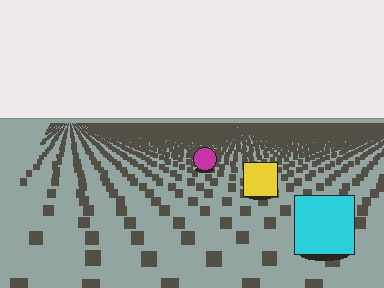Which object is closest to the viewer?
The cyan square is closest. The texture marks near it are larger and more spread out.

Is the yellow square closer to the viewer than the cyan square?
No. The cyan square is closer — you can tell from the texture gradient: the ground texture is coarser near it.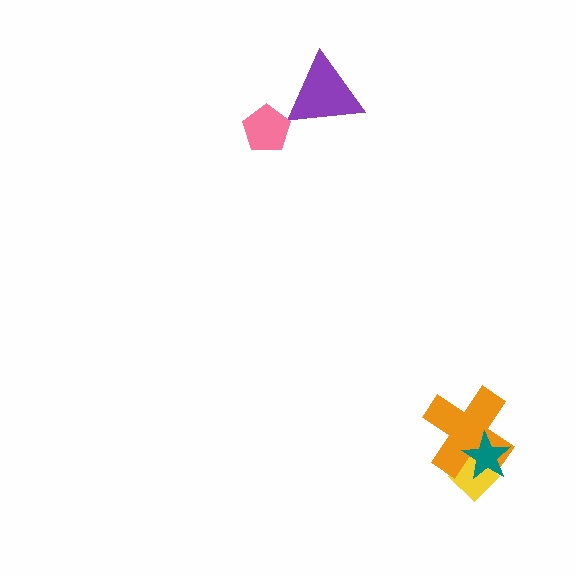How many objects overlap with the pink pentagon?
0 objects overlap with the pink pentagon.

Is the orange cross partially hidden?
Yes, it is partially covered by another shape.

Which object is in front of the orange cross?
The teal star is in front of the orange cross.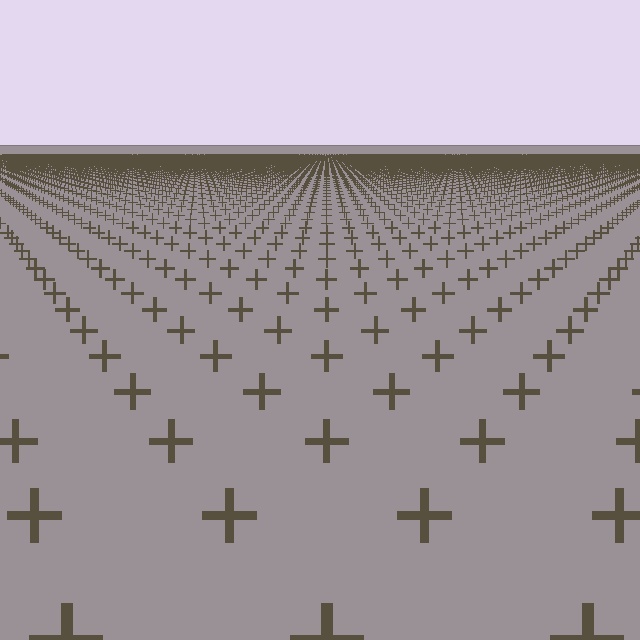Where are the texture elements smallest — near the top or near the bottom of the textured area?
Near the top.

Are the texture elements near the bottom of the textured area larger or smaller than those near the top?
Larger. Near the bottom, elements are closer to the viewer and appear at a bigger on-screen size.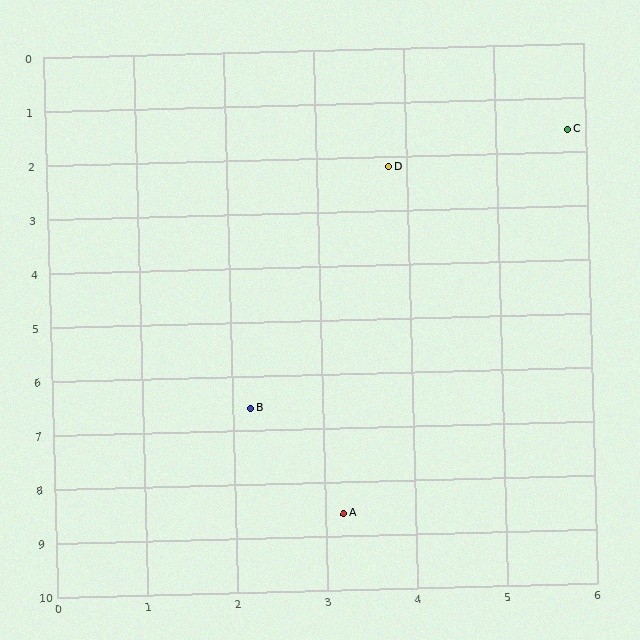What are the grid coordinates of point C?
Point C is at approximately (5.8, 1.6).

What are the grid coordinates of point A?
Point A is at approximately (3.2, 8.6).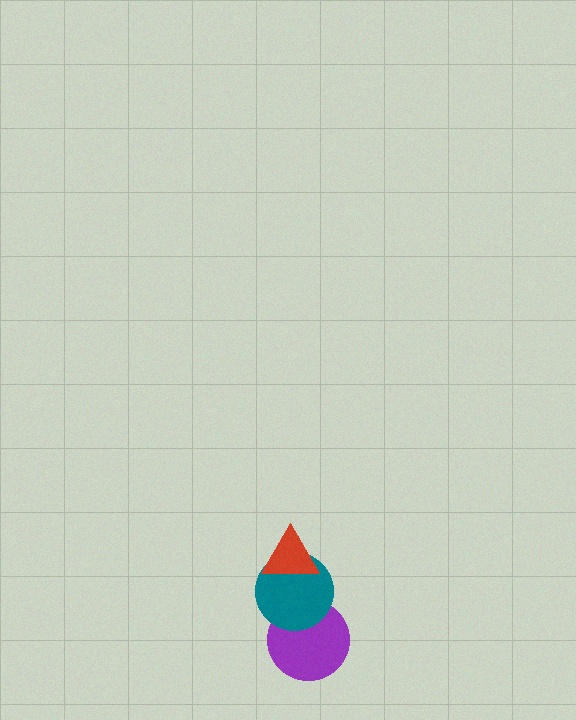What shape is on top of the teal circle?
The red triangle is on top of the teal circle.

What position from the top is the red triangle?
The red triangle is 1st from the top.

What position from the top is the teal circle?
The teal circle is 2nd from the top.